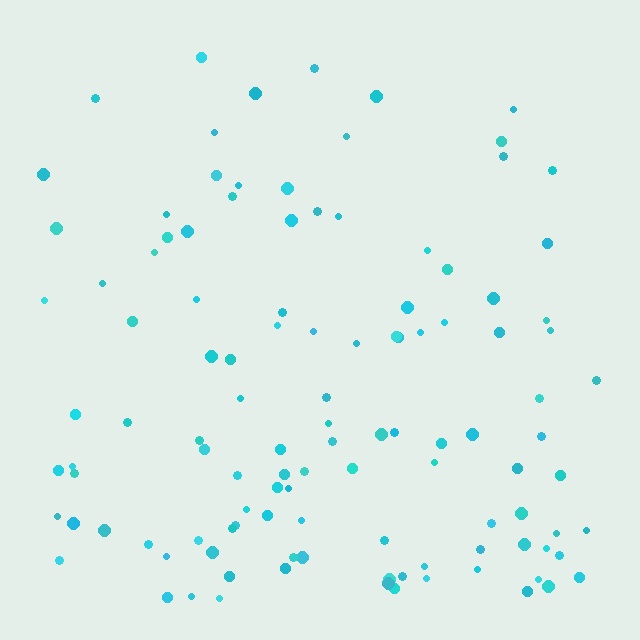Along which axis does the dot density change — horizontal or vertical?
Vertical.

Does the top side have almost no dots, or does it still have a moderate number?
Still a moderate number, just noticeably fewer than the bottom.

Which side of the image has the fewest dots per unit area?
The top.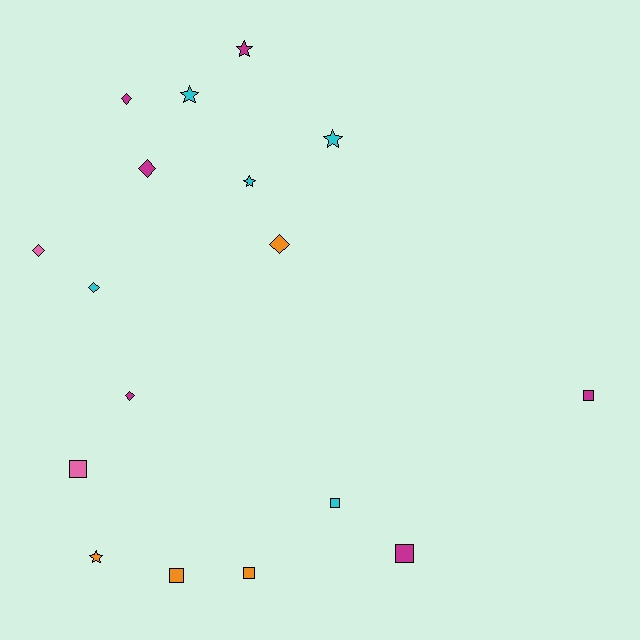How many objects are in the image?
There are 17 objects.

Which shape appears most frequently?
Square, with 6 objects.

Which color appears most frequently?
Magenta, with 6 objects.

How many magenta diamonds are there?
There are 3 magenta diamonds.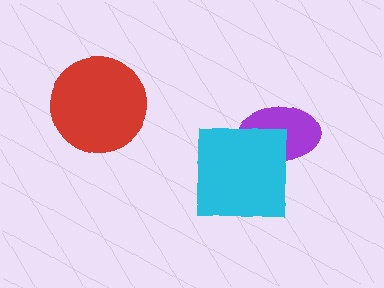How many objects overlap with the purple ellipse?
1 object overlaps with the purple ellipse.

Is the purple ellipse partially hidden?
Yes, it is partially covered by another shape.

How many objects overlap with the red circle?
0 objects overlap with the red circle.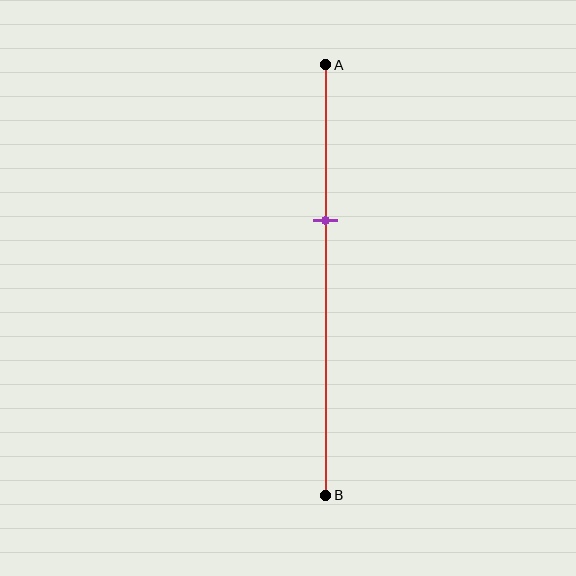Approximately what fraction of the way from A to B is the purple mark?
The purple mark is approximately 35% of the way from A to B.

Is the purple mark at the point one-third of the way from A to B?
Yes, the mark is approximately at the one-third point.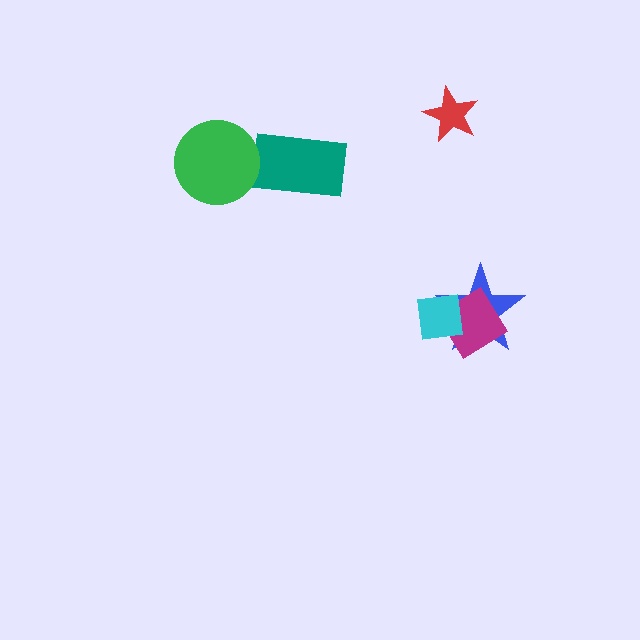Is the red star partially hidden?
No, no other shape covers it.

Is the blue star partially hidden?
Yes, it is partially covered by another shape.